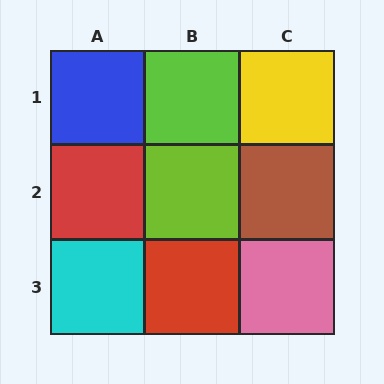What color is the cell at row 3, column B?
Red.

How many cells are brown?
1 cell is brown.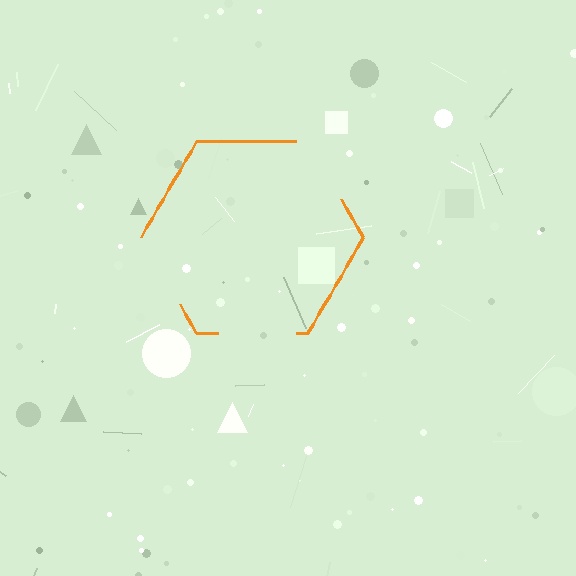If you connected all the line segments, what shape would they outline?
They would outline a hexagon.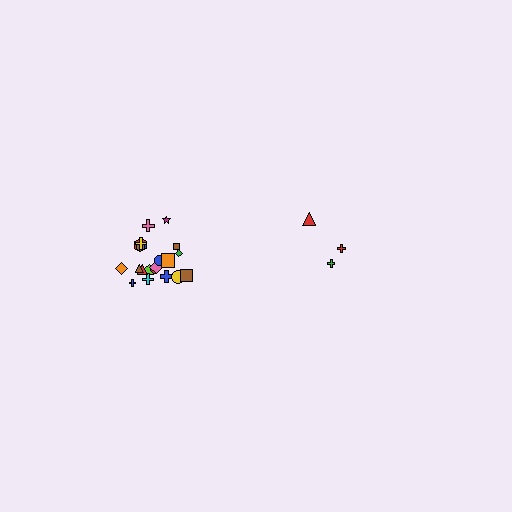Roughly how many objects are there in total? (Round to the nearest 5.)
Roughly 25 objects in total.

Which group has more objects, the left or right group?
The left group.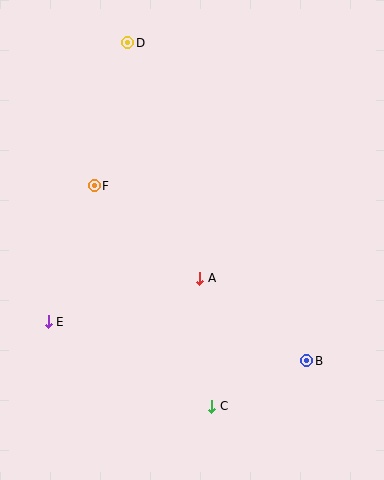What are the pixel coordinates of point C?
Point C is at (212, 406).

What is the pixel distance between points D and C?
The distance between D and C is 373 pixels.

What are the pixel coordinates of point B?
Point B is at (307, 361).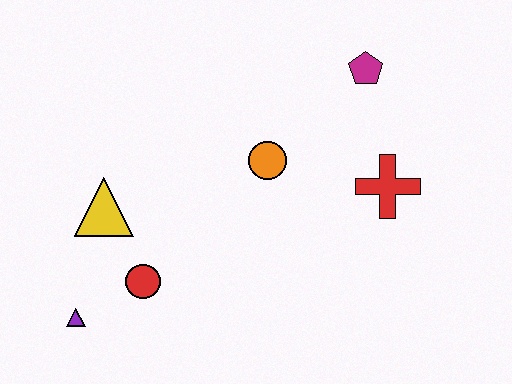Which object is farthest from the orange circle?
The purple triangle is farthest from the orange circle.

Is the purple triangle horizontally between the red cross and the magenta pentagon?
No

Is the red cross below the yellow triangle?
No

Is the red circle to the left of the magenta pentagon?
Yes